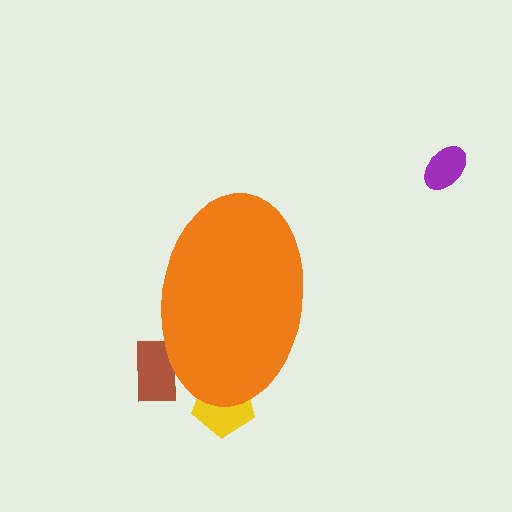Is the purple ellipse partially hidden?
No, the purple ellipse is fully visible.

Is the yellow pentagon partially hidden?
Yes, the yellow pentagon is partially hidden behind the orange ellipse.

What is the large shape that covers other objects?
An orange ellipse.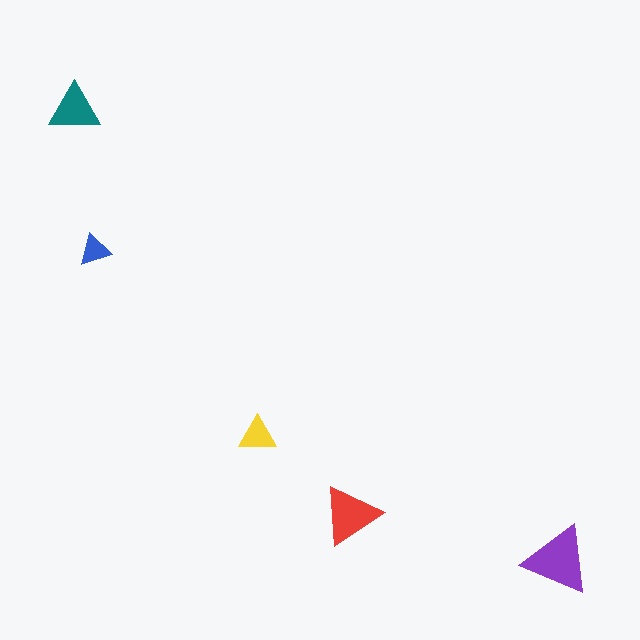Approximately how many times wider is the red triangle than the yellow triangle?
About 1.5 times wider.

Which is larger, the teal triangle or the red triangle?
The red one.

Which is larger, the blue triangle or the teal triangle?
The teal one.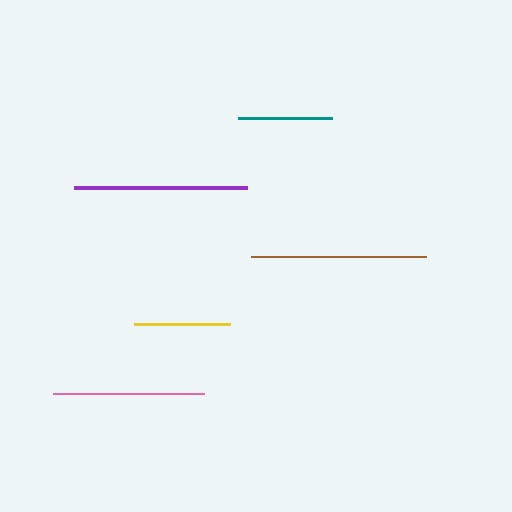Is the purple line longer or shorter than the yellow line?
The purple line is longer than the yellow line.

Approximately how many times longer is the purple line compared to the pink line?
The purple line is approximately 1.1 times the length of the pink line.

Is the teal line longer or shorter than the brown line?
The brown line is longer than the teal line.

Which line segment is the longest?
The brown line is the longest at approximately 175 pixels.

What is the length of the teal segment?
The teal segment is approximately 94 pixels long.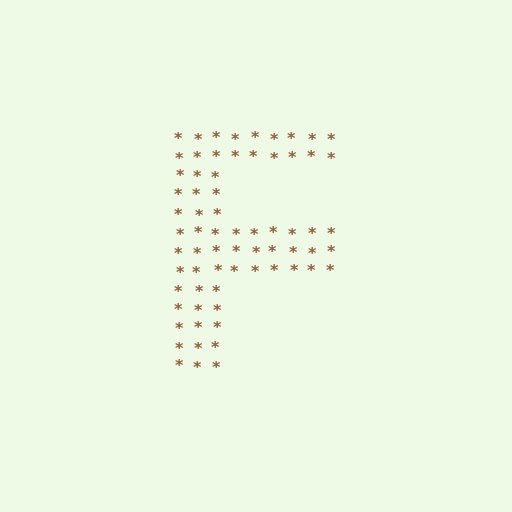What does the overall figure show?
The overall figure shows the letter F.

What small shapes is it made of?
It is made of small asterisks.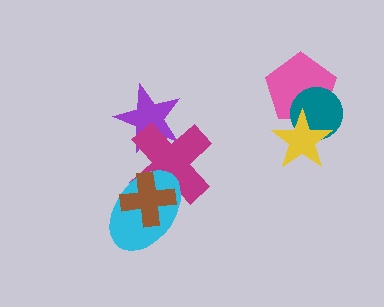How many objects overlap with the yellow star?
2 objects overlap with the yellow star.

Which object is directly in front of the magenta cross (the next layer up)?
The cyan ellipse is directly in front of the magenta cross.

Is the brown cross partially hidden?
No, no other shape covers it.